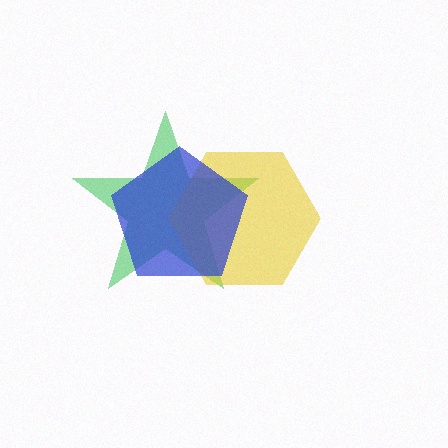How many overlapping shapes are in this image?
There are 3 overlapping shapes in the image.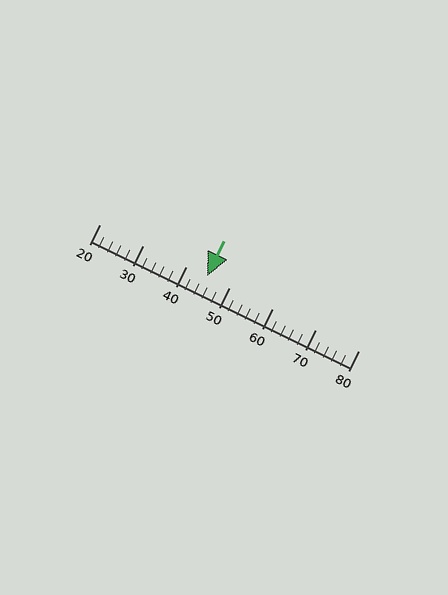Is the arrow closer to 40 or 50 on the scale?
The arrow is closer to 40.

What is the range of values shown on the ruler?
The ruler shows values from 20 to 80.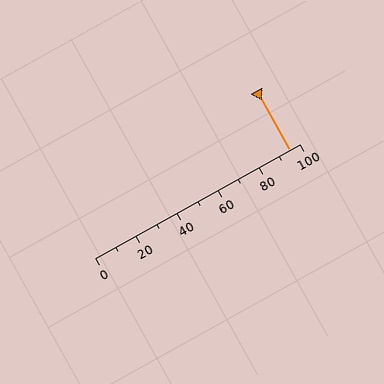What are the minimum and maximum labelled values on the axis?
The axis runs from 0 to 100.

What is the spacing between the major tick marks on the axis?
The major ticks are spaced 20 apart.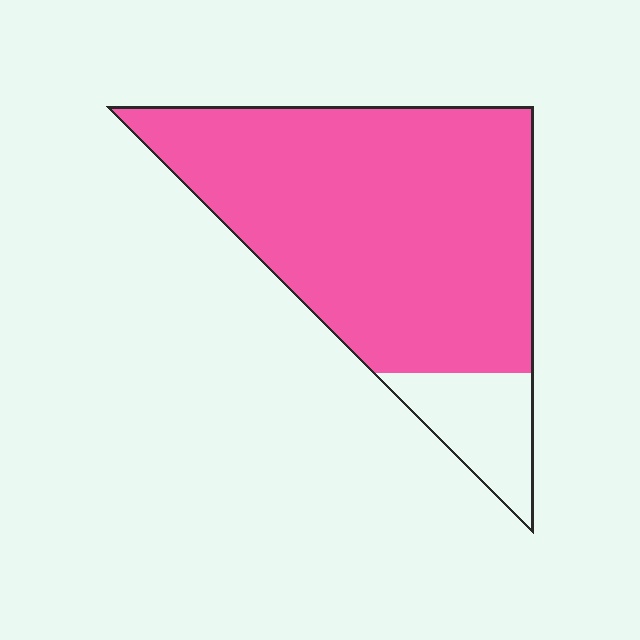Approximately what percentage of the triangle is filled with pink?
Approximately 85%.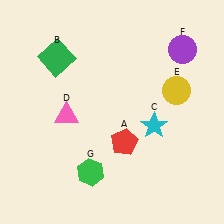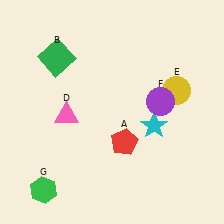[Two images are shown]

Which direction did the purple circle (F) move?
The purple circle (F) moved down.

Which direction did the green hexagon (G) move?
The green hexagon (G) moved left.